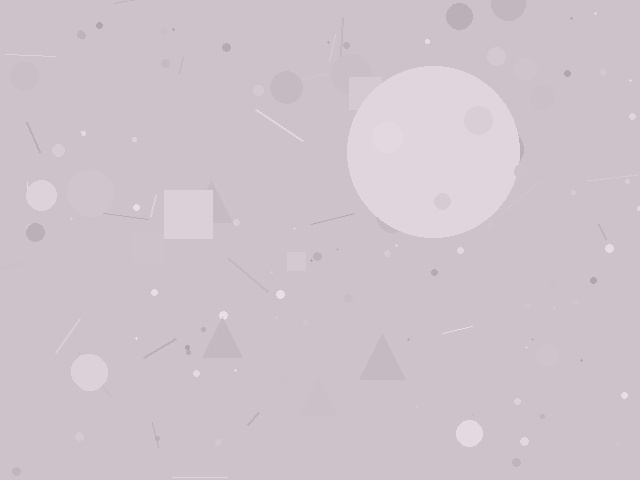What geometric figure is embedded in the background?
A circle is embedded in the background.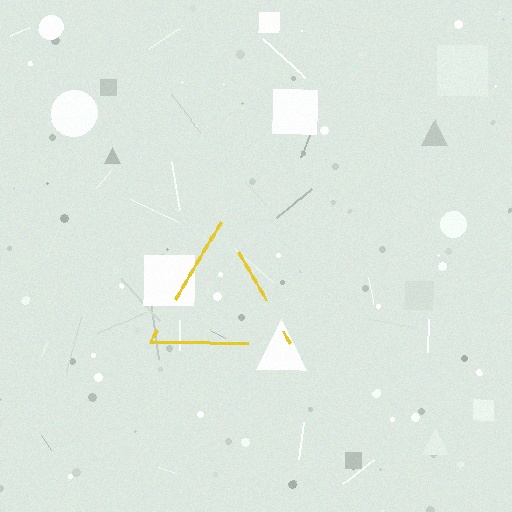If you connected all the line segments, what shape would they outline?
They would outline a triangle.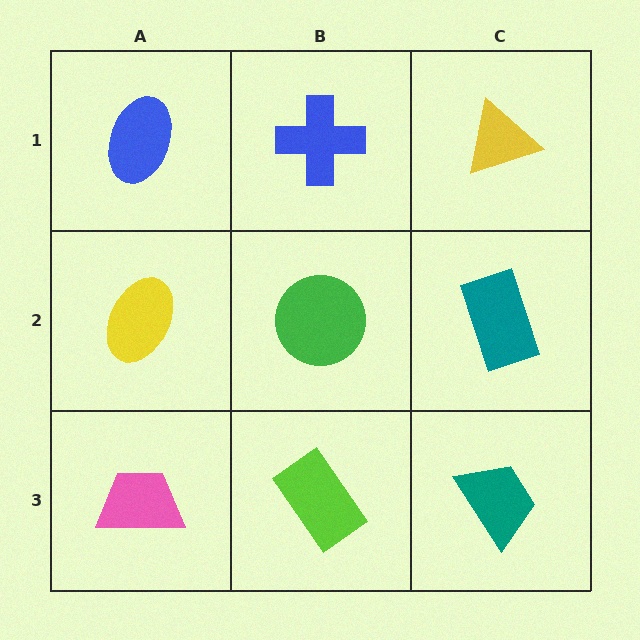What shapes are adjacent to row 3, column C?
A teal rectangle (row 2, column C), a lime rectangle (row 3, column B).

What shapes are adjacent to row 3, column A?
A yellow ellipse (row 2, column A), a lime rectangle (row 3, column B).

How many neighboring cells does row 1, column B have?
3.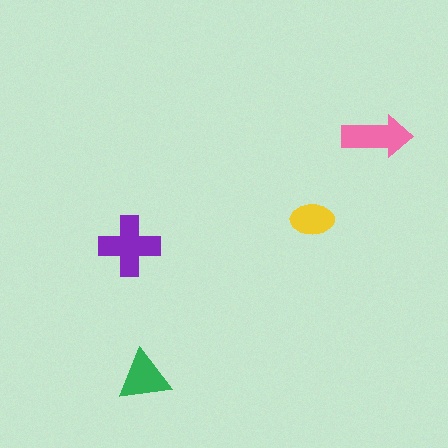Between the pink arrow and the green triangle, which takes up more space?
The pink arrow.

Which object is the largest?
The purple cross.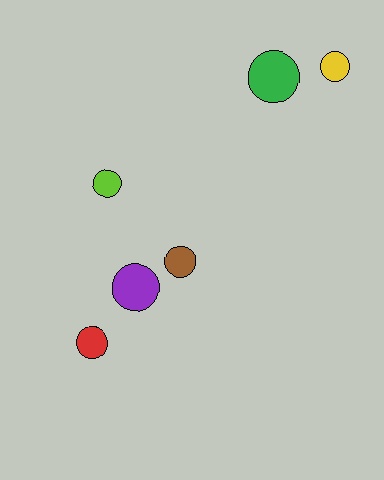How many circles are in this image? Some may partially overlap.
There are 6 circles.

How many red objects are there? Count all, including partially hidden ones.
There is 1 red object.